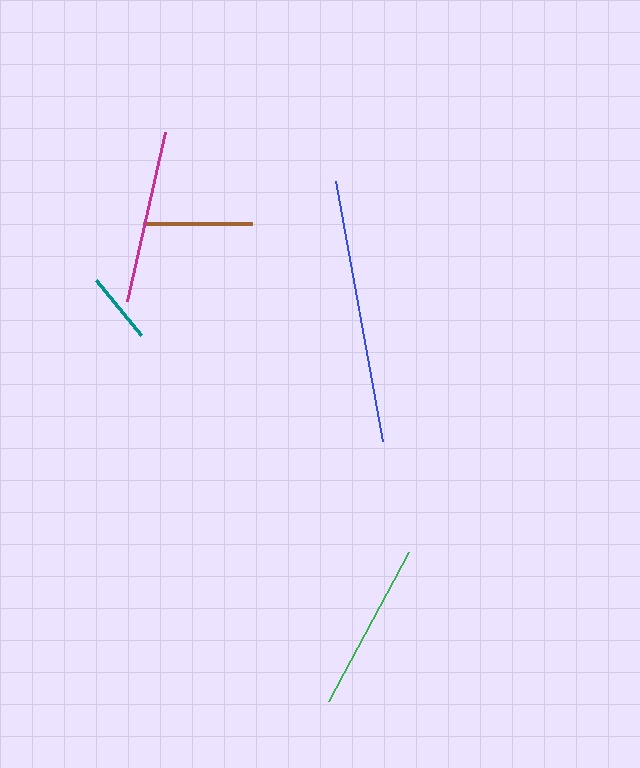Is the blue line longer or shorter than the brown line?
The blue line is longer than the brown line.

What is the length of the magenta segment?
The magenta segment is approximately 173 pixels long.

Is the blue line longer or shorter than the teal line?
The blue line is longer than the teal line.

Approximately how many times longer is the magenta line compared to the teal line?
The magenta line is approximately 2.4 times the length of the teal line.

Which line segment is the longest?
The blue line is the longest at approximately 265 pixels.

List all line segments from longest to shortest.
From longest to shortest: blue, magenta, green, brown, teal.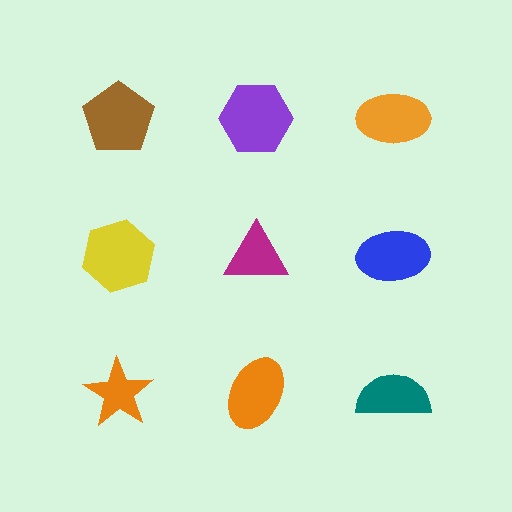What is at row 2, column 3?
A blue ellipse.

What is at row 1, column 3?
An orange ellipse.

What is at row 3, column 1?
An orange star.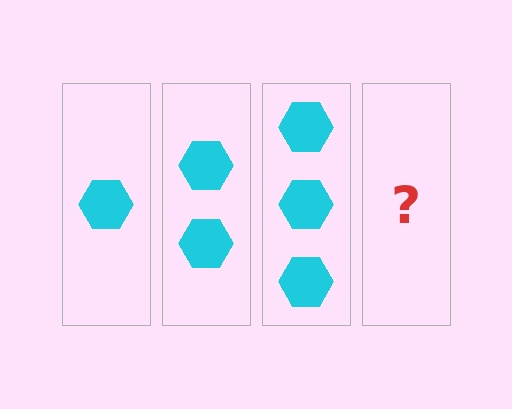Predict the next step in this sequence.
The next step is 4 hexagons.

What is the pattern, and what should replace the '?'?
The pattern is that each step adds one more hexagon. The '?' should be 4 hexagons.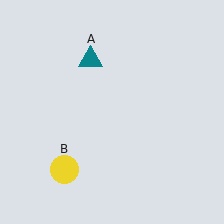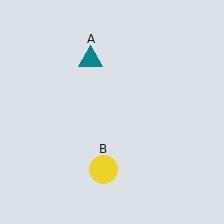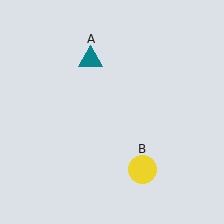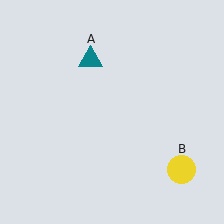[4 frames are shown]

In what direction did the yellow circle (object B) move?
The yellow circle (object B) moved right.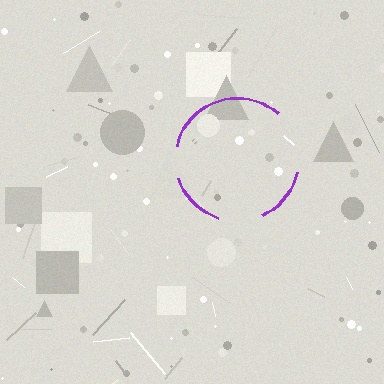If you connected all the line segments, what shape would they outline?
They would outline a circle.